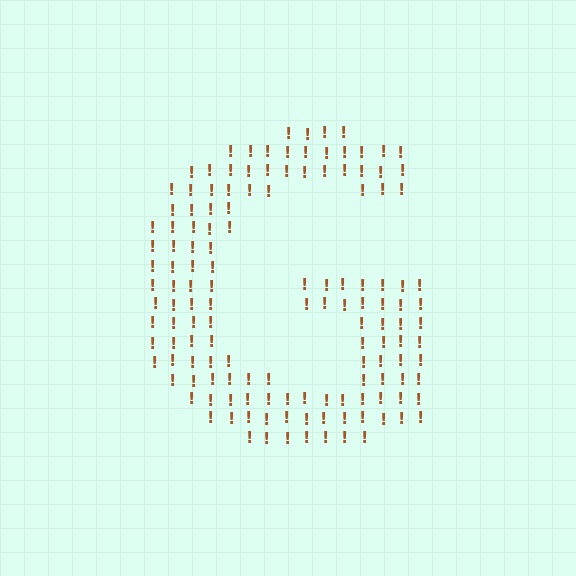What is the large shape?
The large shape is the letter G.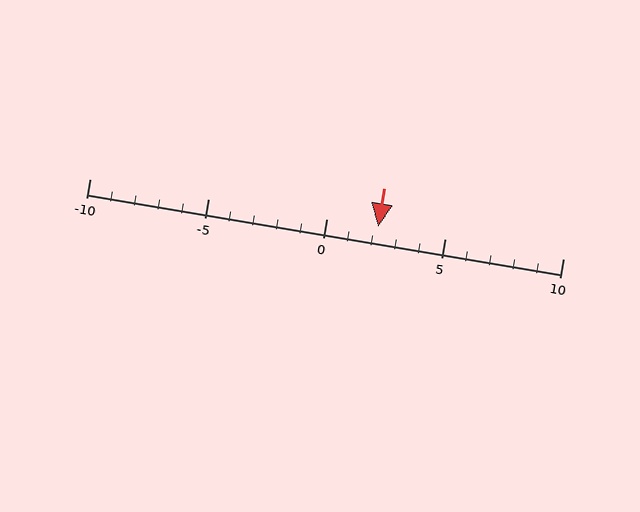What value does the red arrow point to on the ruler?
The red arrow points to approximately 2.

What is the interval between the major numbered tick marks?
The major tick marks are spaced 5 units apart.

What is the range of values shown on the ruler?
The ruler shows values from -10 to 10.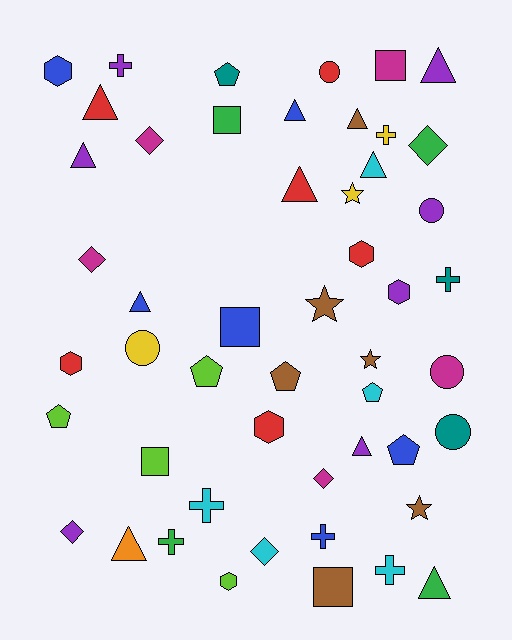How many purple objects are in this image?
There are 7 purple objects.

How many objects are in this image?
There are 50 objects.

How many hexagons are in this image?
There are 6 hexagons.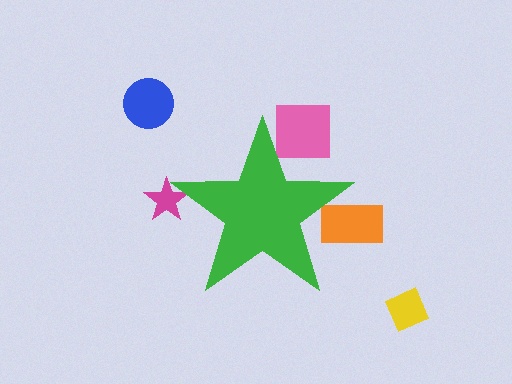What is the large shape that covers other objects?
A green star.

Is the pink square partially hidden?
Yes, the pink square is partially hidden behind the green star.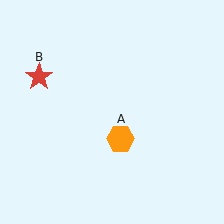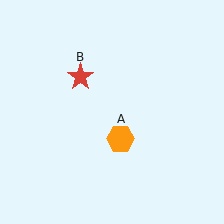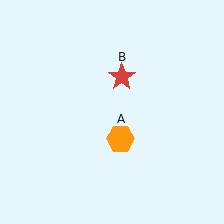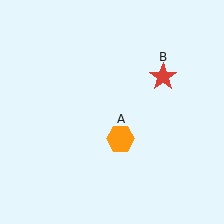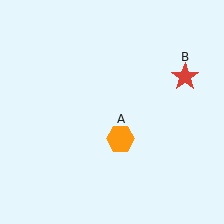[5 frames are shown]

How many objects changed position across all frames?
1 object changed position: red star (object B).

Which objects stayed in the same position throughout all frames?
Orange hexagon (object A) remained stationary.